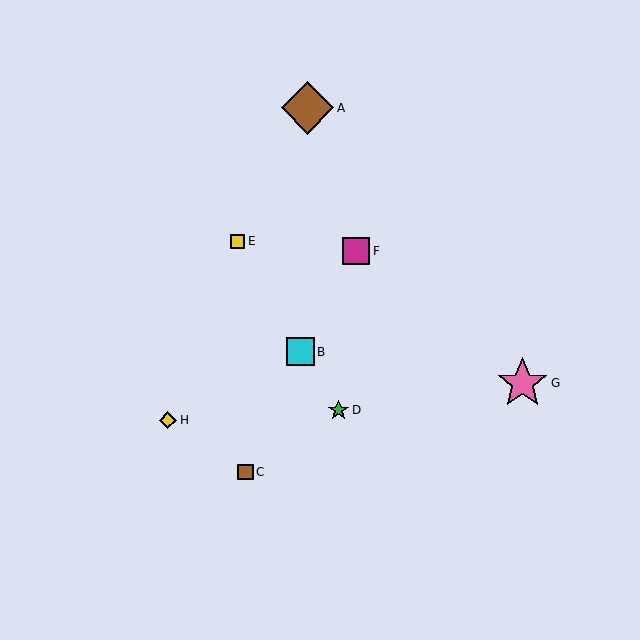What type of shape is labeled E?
Shape E is a yellow square.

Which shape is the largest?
The brown diamond (labeled A) is the largest.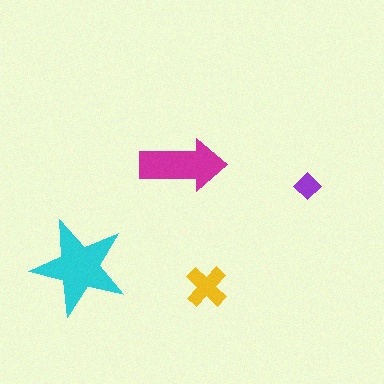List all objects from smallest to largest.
The purple diamond, the yellow cross, the magenta arrow, the cyan star.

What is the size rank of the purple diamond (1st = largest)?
4th.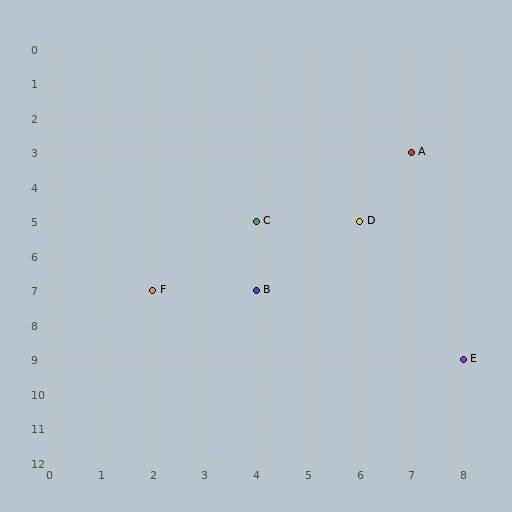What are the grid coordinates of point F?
Point F is at grid coordinates (2, 7).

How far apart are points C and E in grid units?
Points C and E are 4 columns and 4 rows apart (about 5.7 grid units diagonally).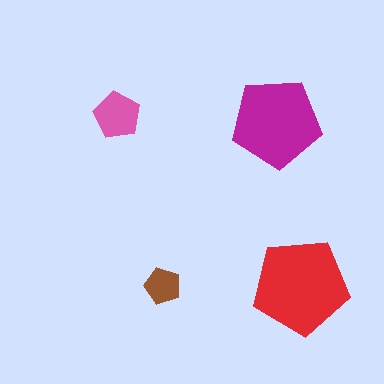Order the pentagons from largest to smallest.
the red one, the magenta one, the pink one, the brown one.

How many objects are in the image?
There are 4 objects in the image.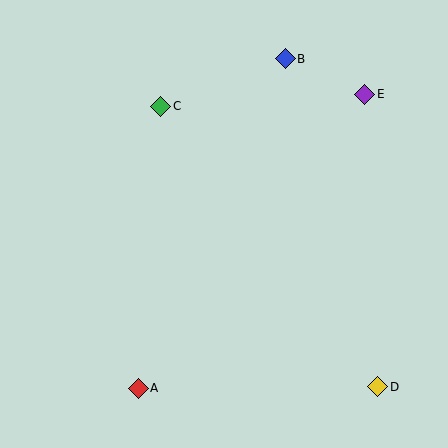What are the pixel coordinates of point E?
Point E is at (365, 94).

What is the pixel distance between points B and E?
The distance between B and E is 87 pixels.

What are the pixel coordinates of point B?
Point B is at (285, 59).